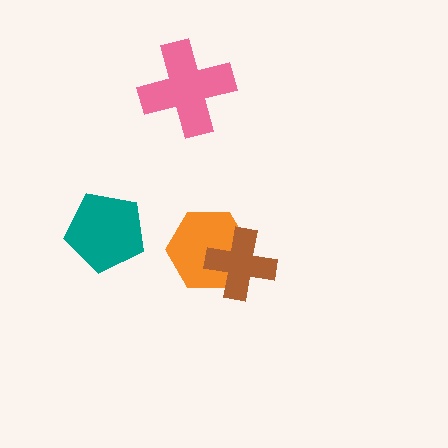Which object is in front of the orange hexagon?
The brown cross is in front of the orange hexagon.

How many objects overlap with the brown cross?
1 object overlaps with the brown cross.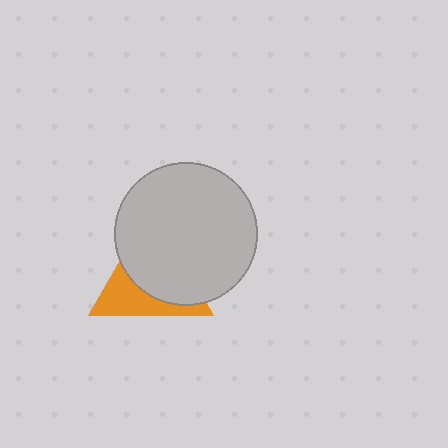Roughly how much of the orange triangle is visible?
A small part of it is visible (roughly 37%).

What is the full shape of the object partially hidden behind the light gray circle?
The partially hidden object is an orange triangle.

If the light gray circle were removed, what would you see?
You would see the complete orange triangle.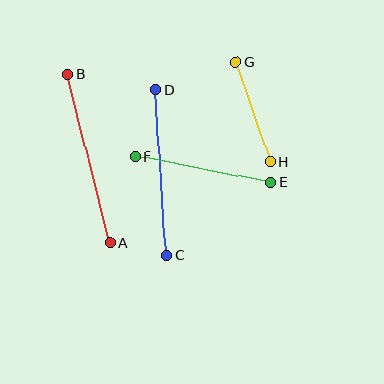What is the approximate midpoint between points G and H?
The midpoint is at approximately (252, 112) pixels.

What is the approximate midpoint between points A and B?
The midpoint is at approximately (89, 159) pixels.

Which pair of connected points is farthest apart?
Points A and B are farthest apart.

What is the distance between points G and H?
The distance is approximately 106 pixels.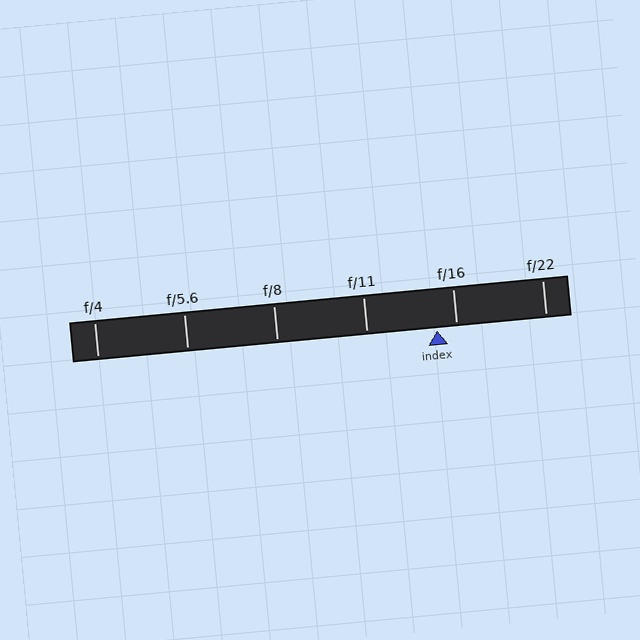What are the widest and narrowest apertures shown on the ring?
The widest aperture shown is f/4 and the narrowest is f/22.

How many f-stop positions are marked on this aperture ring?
There are 6 f-stop positions marked.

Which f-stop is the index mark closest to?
The index mark is closest to f/16.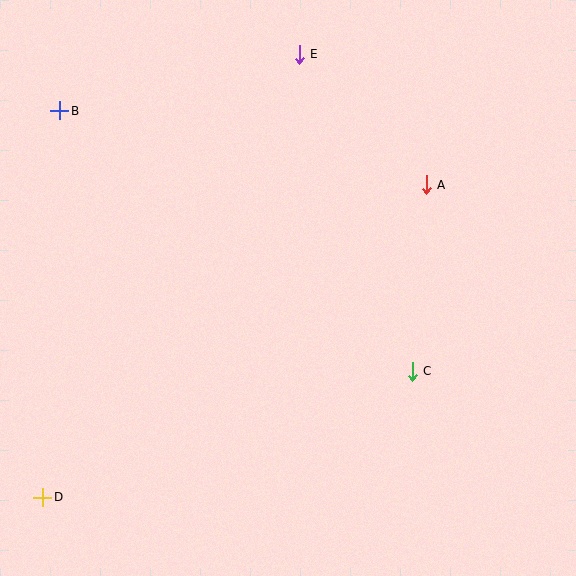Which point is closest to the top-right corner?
Point A is closest to the top-right corner.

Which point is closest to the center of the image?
Point C at (412, 371) is closest to the center.